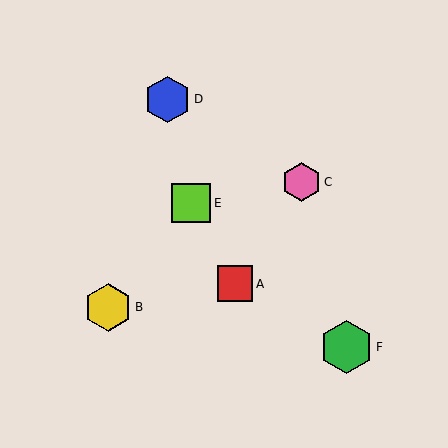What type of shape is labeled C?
Shape C is a pink hexagon.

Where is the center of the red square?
The center of the red square is at (235, 284).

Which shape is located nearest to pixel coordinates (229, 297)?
The red square (labeled A) at (235, 284) is nearest to that location.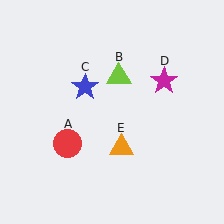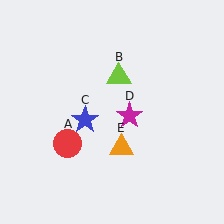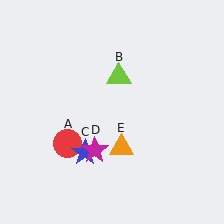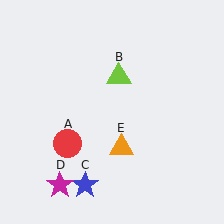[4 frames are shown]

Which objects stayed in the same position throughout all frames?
Red circle (object A) and lime triangle (object B) and orange triangle (object E) remained stationary.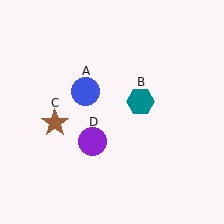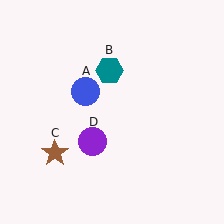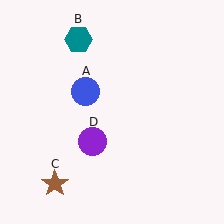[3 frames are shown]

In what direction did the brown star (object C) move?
The brown star (object C) moved down.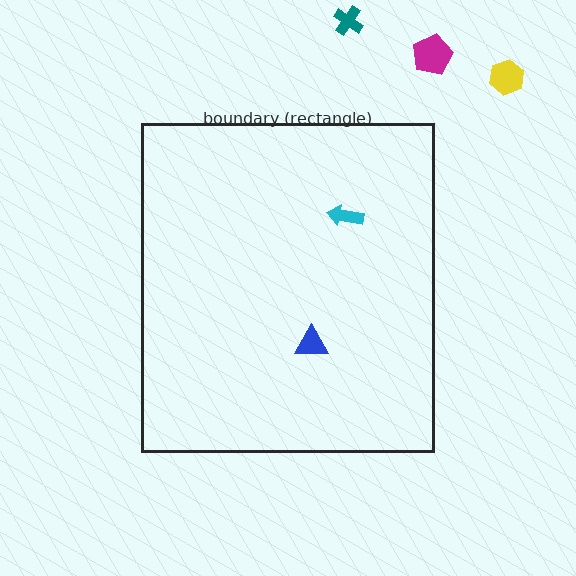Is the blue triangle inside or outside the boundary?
Inside.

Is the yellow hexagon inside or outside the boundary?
Outside.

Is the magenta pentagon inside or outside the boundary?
Outside.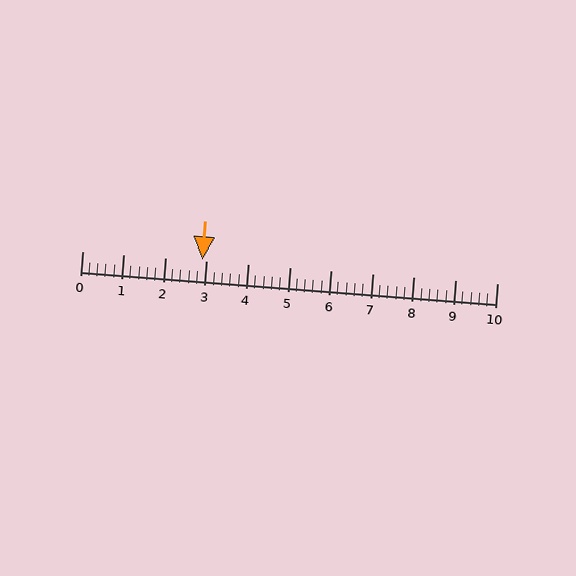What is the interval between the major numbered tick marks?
The major tick marks are spaced 1 units apart.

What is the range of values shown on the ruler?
The ruler shows values from 0 to 10.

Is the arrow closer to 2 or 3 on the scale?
The arrow is closer to 3.